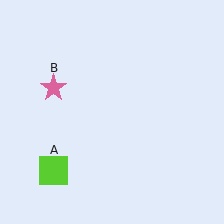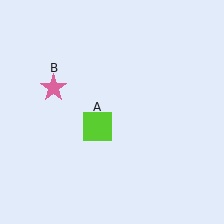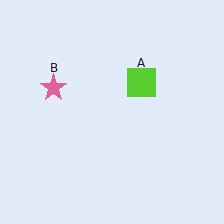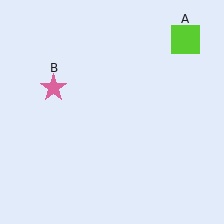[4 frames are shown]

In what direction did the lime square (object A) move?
The lime square (object A) moved up and to the right.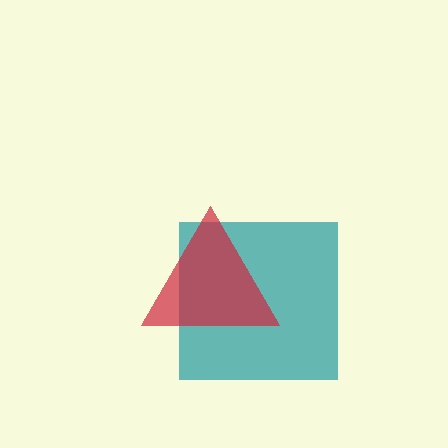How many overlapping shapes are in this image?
There are 2 overlapping shapes in the image.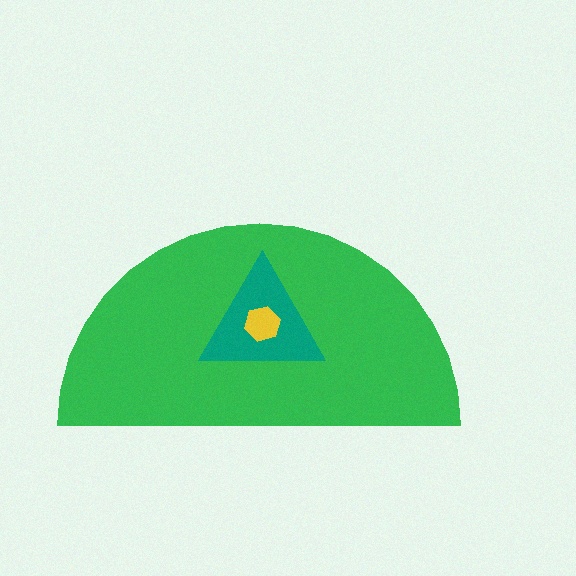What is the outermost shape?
The green semicircle.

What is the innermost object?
The yellow hexagon.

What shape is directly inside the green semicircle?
The teal triangle.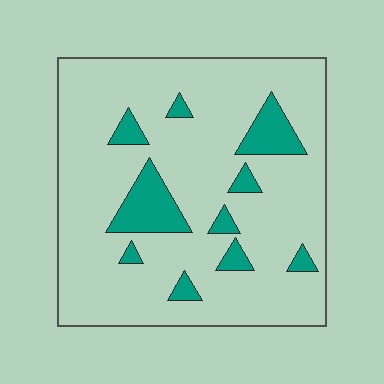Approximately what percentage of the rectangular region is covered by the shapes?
Approximately 15%.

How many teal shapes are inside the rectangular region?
10.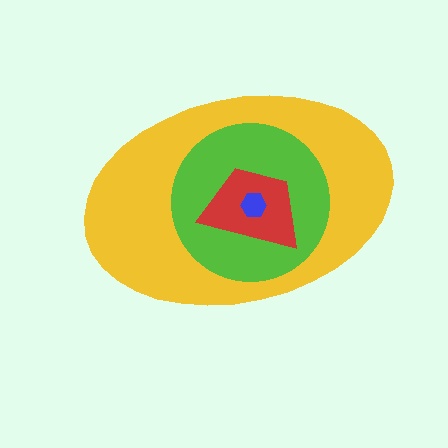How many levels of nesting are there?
4.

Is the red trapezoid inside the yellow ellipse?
Yes.